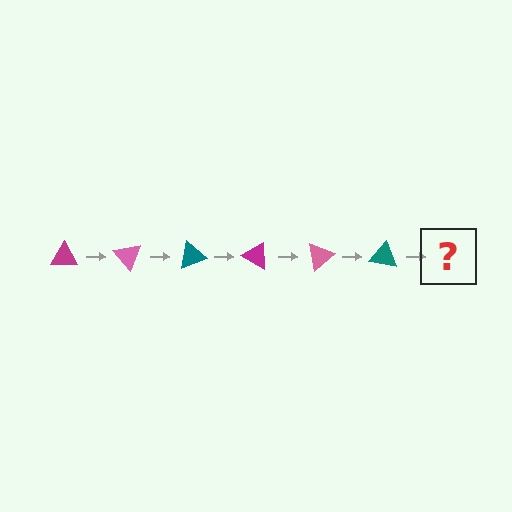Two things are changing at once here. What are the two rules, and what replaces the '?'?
The two rules are that it rotates 50 degrees each step and the color cycles through magenta, pink, and teal. The '?' should be a magenta triangle, rotated 300 degrees from the start.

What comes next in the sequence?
The next element should be a magenta triangle, rotated 300 degrees from the start.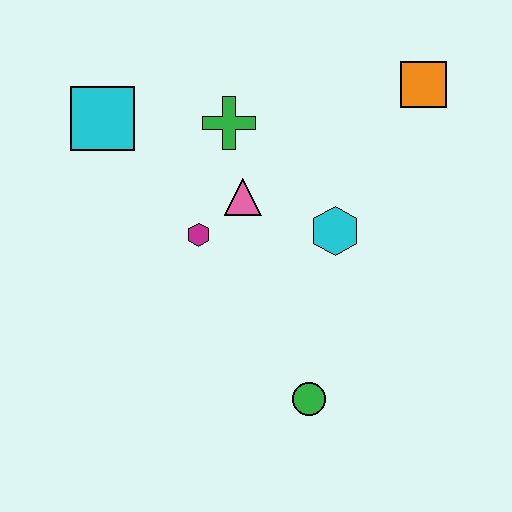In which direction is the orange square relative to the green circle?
The orange square is above the green circle.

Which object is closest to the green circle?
The cyan hexagon is closest to the green circle.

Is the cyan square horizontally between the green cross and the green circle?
No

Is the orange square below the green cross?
No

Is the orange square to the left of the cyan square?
No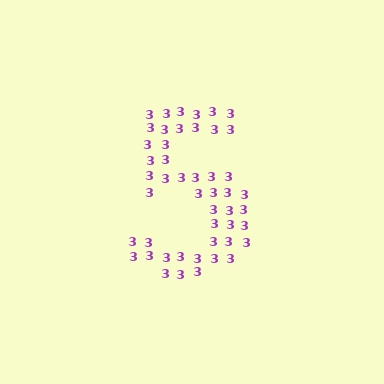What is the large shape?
The large shape is the digit 5.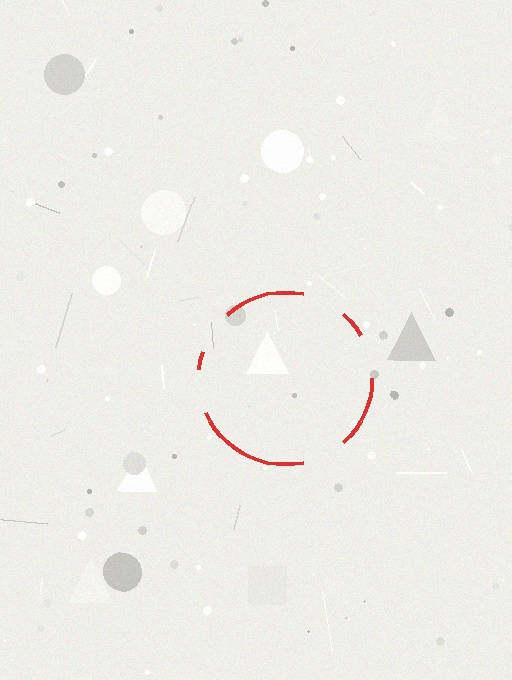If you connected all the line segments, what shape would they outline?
They would outline a circle.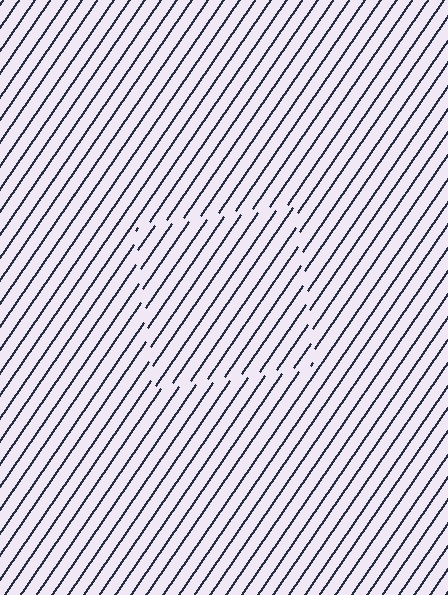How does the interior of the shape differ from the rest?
The interior of the shape contains the same grating, shifted by half a period — the contour is defined by the phase discontinuity where line-ends from the inner and outer gratings abut.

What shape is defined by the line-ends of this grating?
An illusory square. The interior of the shape contains the same grating, shifted by half a period — the contour is defined by the phase discontinuity where line-ends from the inner and outer gratings abut.